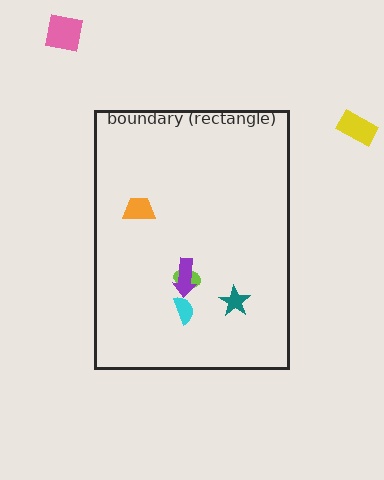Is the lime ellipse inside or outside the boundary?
Inside.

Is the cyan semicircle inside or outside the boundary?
Inside.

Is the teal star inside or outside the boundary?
Inside.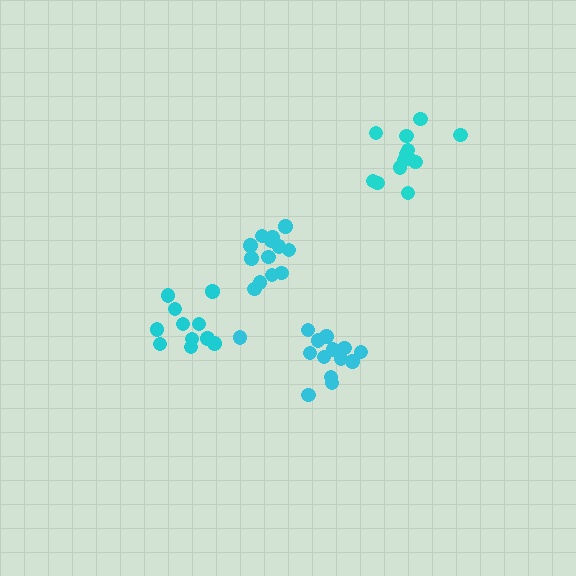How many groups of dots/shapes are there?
There are 4 groups.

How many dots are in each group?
Group 1: 14 dots, Group 2: 11 dots, Group 3: 14 dots, Group 4: 13 dots (52 total).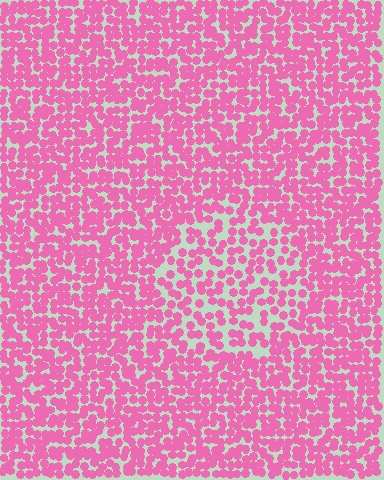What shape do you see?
I see a circle.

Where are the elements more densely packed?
The elements are more densely packed outside the circle boundary.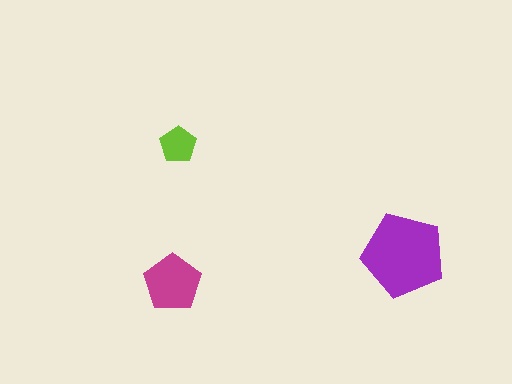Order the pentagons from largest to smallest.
the purple one, the magenta one, the lime one.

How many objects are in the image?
There are 3 objects in the image.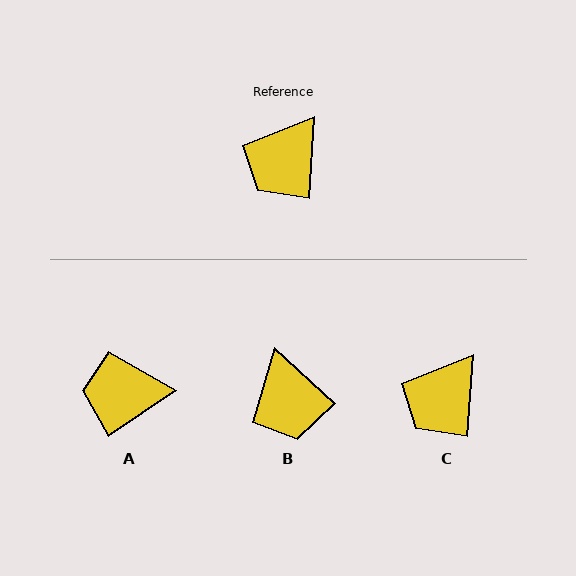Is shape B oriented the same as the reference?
No, it is off by about 52 degrees.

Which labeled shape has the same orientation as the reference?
C.